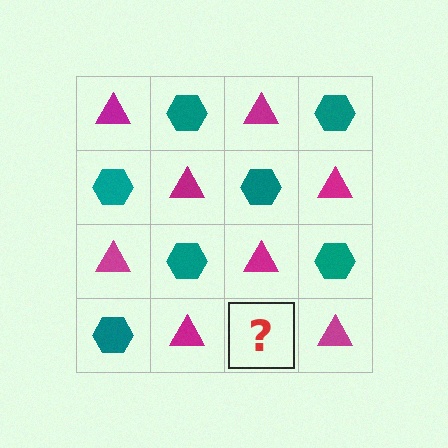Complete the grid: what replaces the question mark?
The question mark should be replaced with a teal hexagon.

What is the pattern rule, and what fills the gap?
The rule is that it alternates magenta triangle and teal hexagon in a checkerboard pattern. The gap should be filled with a teal hexagon.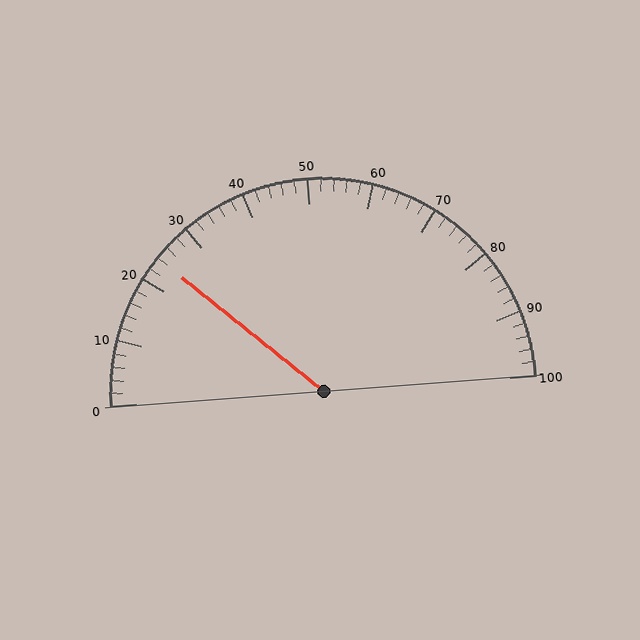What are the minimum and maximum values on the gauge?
The gauge ranges from 0 to 100.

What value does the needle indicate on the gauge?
The needle indicates approximately 24.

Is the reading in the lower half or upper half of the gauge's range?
The reading is in the lower half of the range (0 to 100).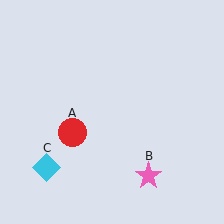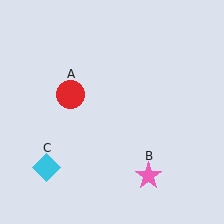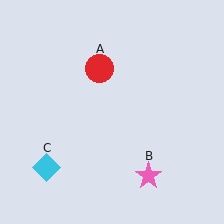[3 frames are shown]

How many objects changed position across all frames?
1 object changed position: red circle (object A).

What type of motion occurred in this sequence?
The red circle (object A) rotated clockwise around the center of the scene.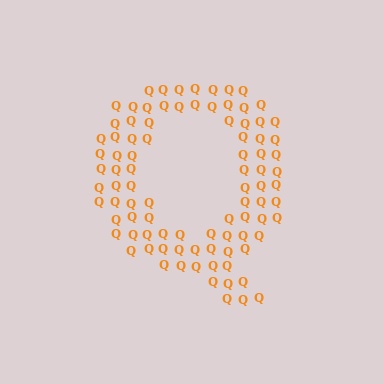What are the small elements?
The small elements are letter Q's.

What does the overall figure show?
The overall figure shows the letter Q.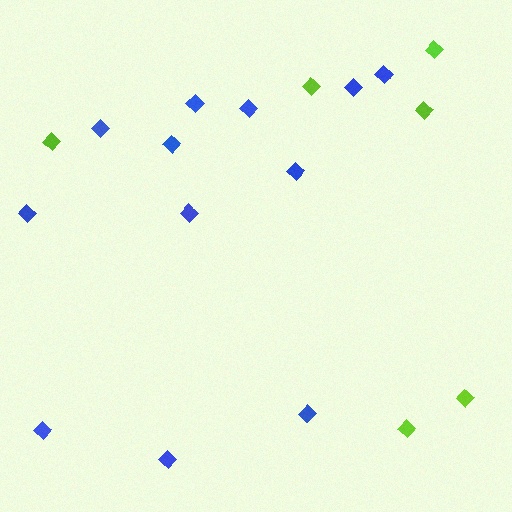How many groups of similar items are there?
There are 2 groups: one group of lime diamonds (6) and one group of blue diamonds (12).